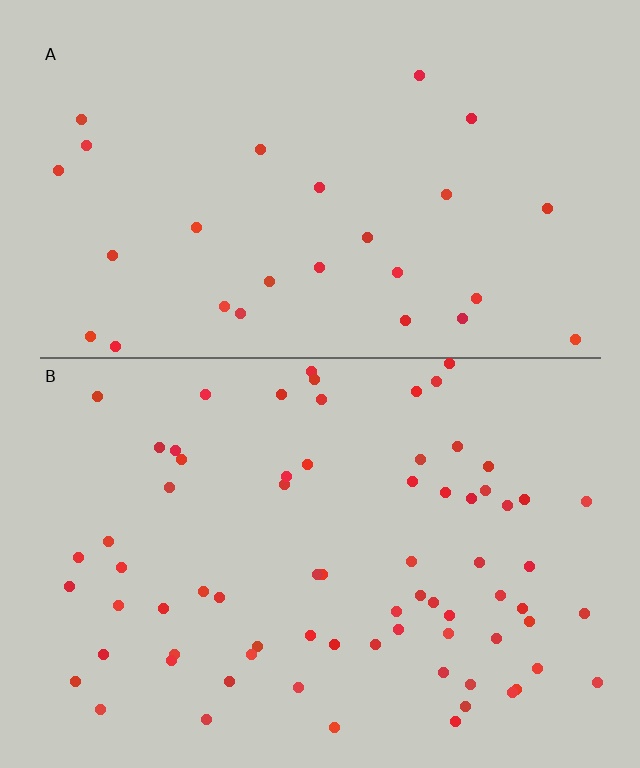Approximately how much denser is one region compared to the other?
Approximately 2.7× — region B over region A.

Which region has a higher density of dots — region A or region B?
B (the bottom).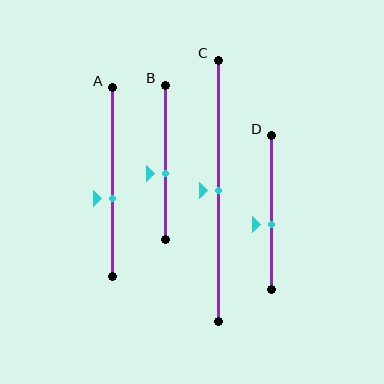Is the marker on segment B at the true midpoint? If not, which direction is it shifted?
No, the marker on segment B is shifted downward by about 7% of the segment length.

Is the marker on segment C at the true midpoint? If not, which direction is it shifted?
Yes, the marker on segment C is at the true midpoint.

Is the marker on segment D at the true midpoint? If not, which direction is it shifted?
No, the marker on segment D is shifted downward by about 8% of the segment length.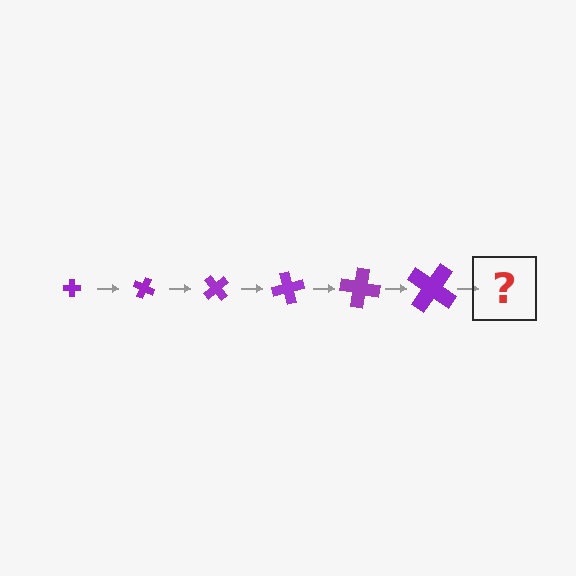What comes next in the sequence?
The next element should be a cross, larger than the previous one and rotated 150 degrees from the start.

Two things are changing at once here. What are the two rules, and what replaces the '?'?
The two rules are that the cross grows larger each step and it rotates 25 degrees each step. The '?' should be a cross, larger than the previous one and rotated 150 degrees from the start.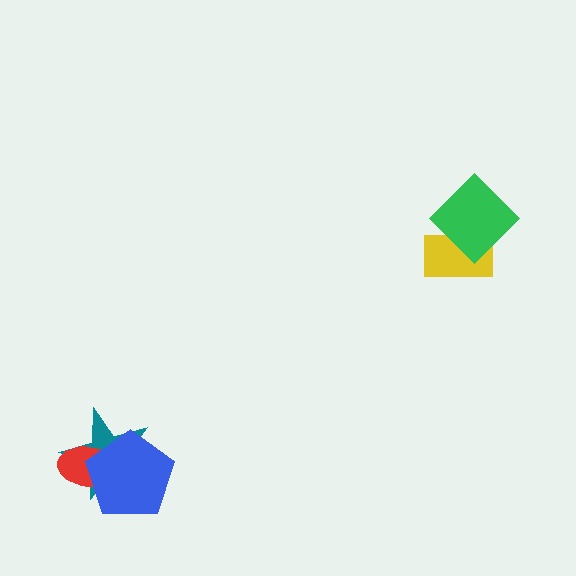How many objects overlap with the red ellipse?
2 objects overlap with the red ellipse.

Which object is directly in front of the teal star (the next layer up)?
The red ellipse is directly in front of the teal star.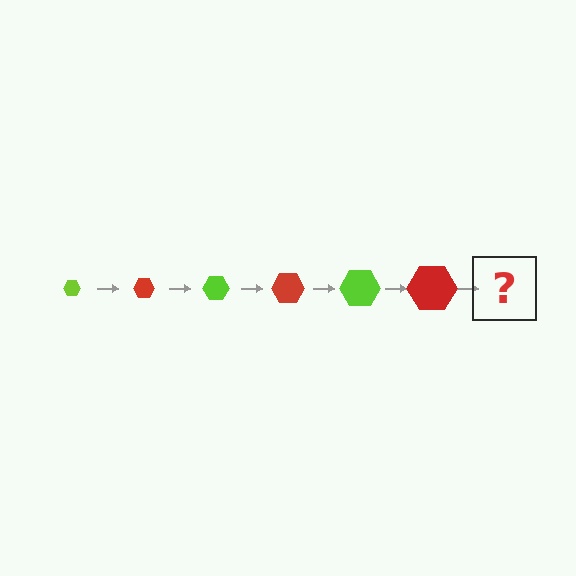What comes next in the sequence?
The next element should be a lime hexagon, larger than the previous one.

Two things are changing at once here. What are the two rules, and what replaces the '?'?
The two rules are that the hexagon grows larger each step and the color cycles through lime and red. The '?' should be a lime hexagon, larger than the previous one.